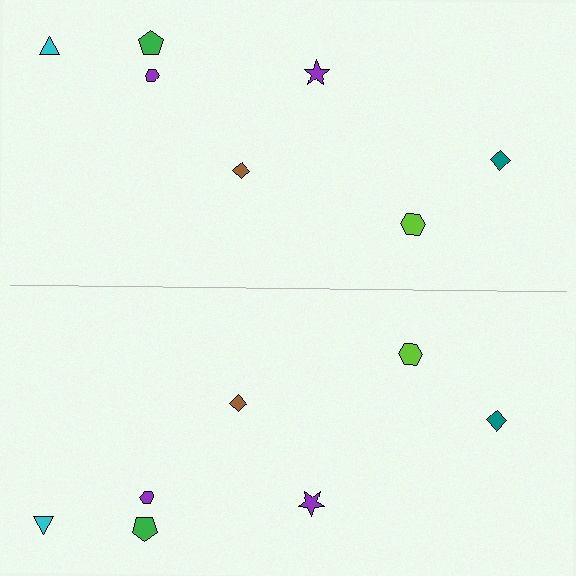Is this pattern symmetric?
Yes, this pattern has bilateral (reflection) symmetry.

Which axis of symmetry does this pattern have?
The pattern has a horizontal axis of symmetry running through the center of the image.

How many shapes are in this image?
There are 14 shapes in this image.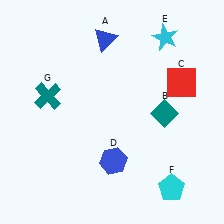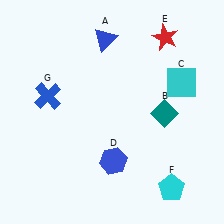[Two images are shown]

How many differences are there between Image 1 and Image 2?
There are 3 differences between the two images.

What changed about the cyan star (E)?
In Image 1, E is cyan. In Image 2, it changed to red.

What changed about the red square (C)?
In Image 1, C is red. In Image 2, it changed to cyan.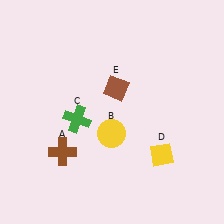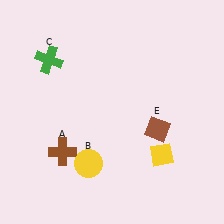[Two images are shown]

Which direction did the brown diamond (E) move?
The brown diamond (E) moved right.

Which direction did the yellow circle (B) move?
The yellow circle (B) moved down.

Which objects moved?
The objects that moved are: the yellow circle (B), the green cross (C), the brown diamond (E).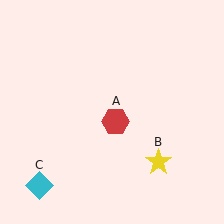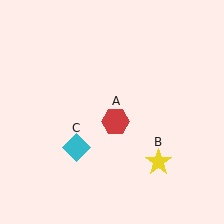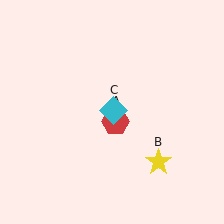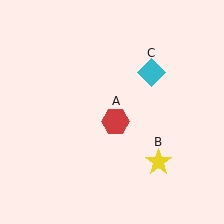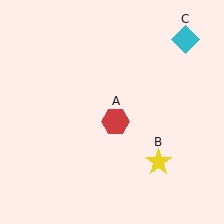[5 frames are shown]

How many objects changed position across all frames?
1 object changed position: cyan diamond (object C).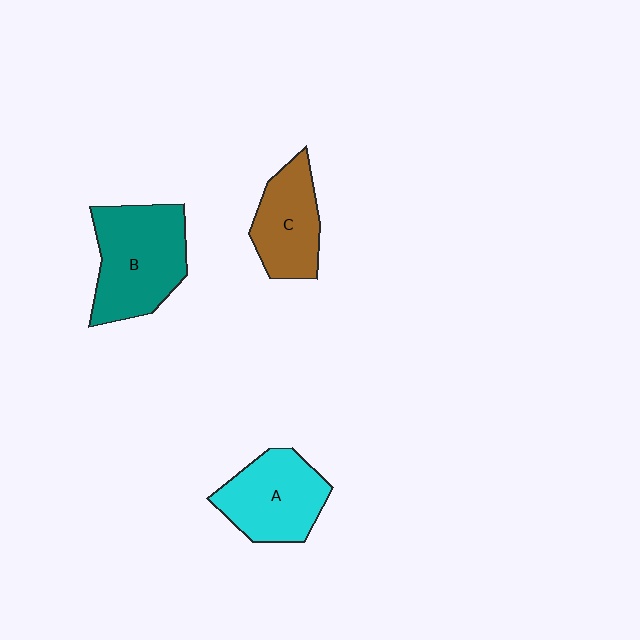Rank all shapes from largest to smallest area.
From largest to smallest: B (teal), A (cyan), C (brown).